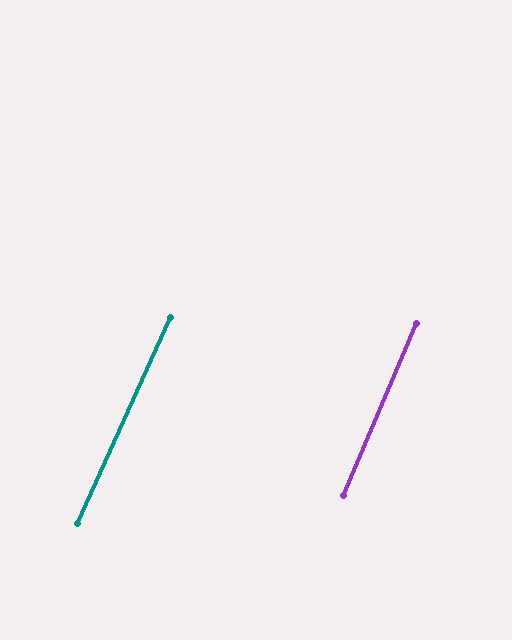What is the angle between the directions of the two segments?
Approximately 1 degree.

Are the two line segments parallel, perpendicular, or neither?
Parallel — their directions differ by only 1.4°.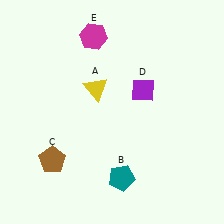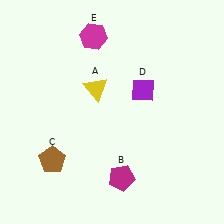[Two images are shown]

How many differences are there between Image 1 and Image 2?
There is 1 difference between the two images.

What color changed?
The pentagon (B) changed from teal in Image 1 to magenta in Image 2.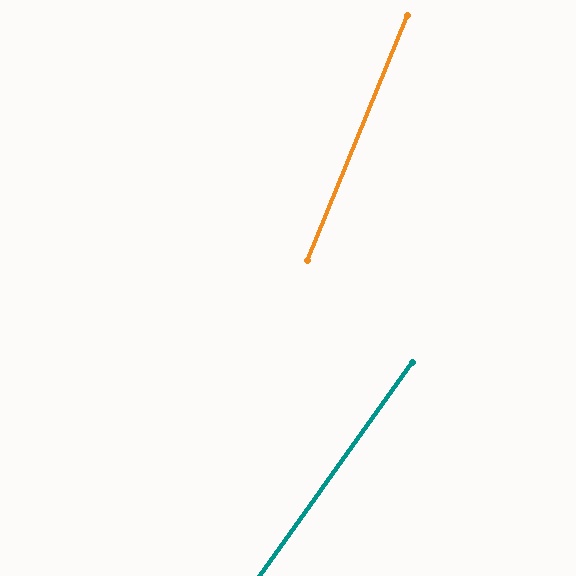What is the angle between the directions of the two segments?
Approximately 13 degrees.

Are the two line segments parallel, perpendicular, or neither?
Neither parallel nor perpendicular — they differ by about 13°.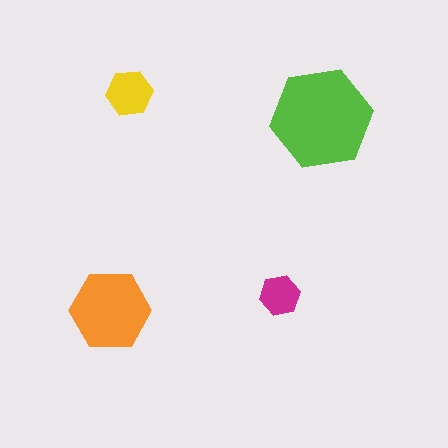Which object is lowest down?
The orange hexagon is bottommost.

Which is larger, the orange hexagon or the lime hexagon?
The lime one.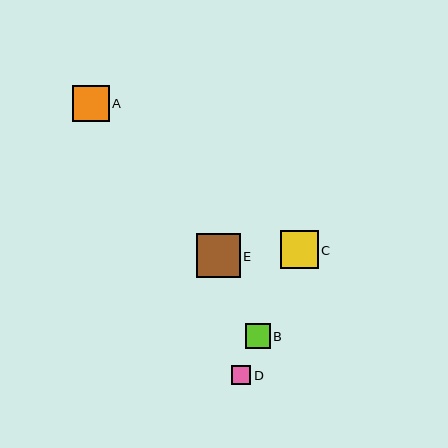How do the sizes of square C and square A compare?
Square C and square A are approximately the same size.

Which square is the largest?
Square E is the largest with a size of approximately 44 pixels.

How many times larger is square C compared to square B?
Square C is approximately 1.5 times the size of square B.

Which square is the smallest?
Square D is the smallest with a size of approximately 20 pixels.